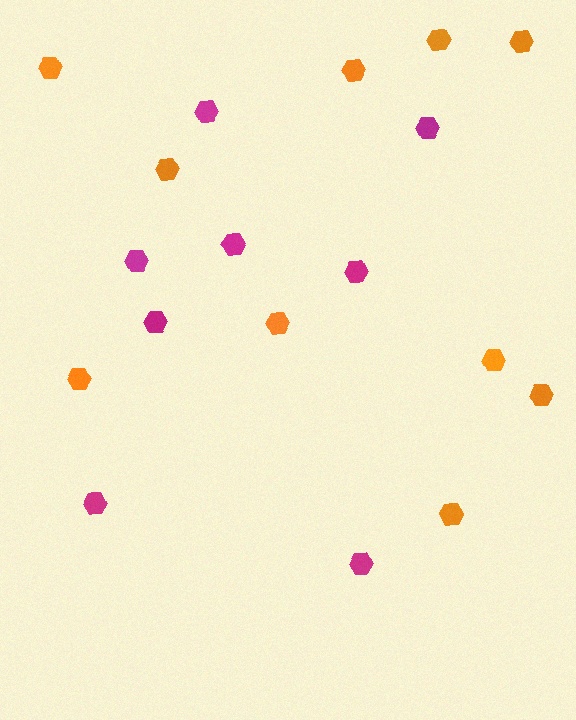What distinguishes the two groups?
There are 2 groups: one group of orange hexagons (10) and one group of magenta hexagons (8).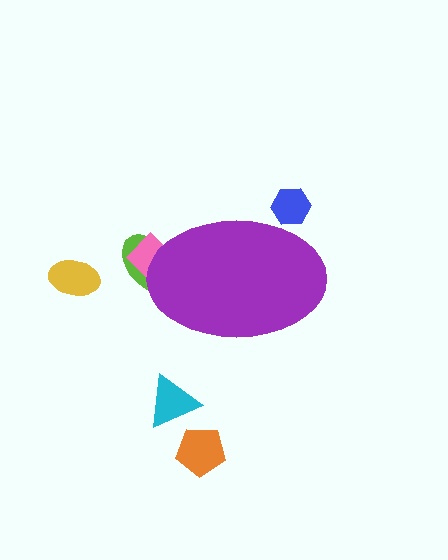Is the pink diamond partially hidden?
Yes, the pink diamond is partially hidden behind the purple ellipse.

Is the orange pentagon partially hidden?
No, the orange pentagon is fully visible.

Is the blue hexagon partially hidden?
Yes, the blue hexagon is partially hidden behind the purple ellipse.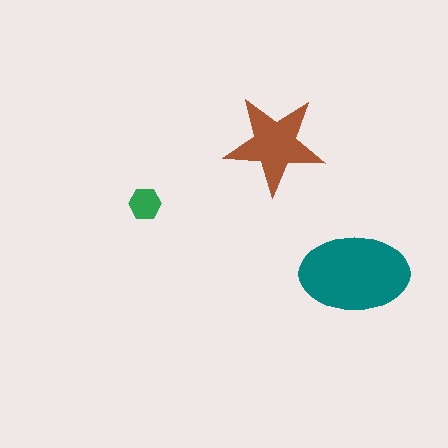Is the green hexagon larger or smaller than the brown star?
Smaller.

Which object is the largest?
The teal ellipse.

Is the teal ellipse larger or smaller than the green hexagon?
Larger.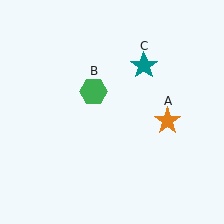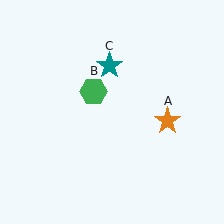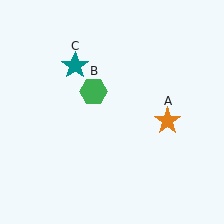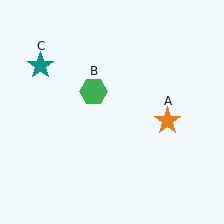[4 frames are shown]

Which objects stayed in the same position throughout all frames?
Orange star (object A) and green hexagon (object B) remained stationary.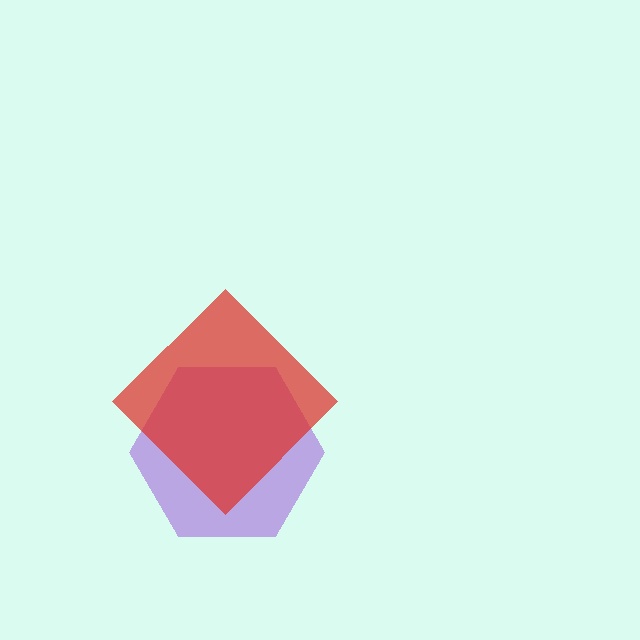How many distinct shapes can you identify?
There are 2 distinct shapes: a purple hexagon, a red diamond.